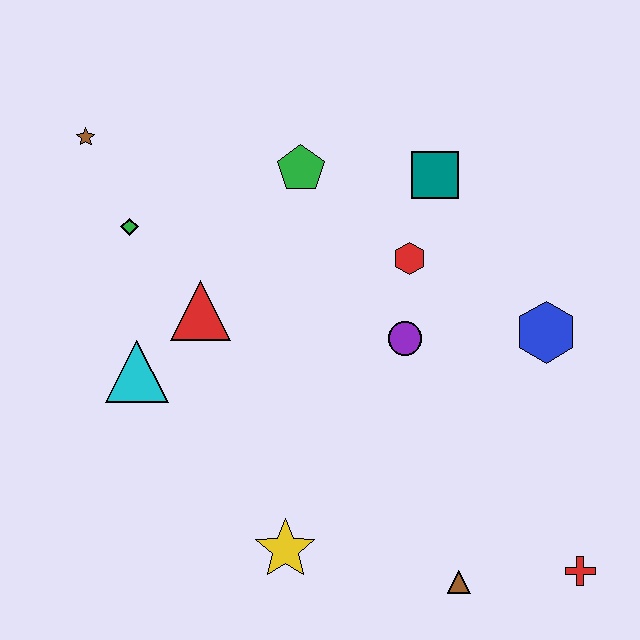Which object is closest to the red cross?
The brown triangle is closest to the red cross.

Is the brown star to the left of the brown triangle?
Yes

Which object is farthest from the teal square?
The red cross is farthest from the teal square.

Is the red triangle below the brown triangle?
No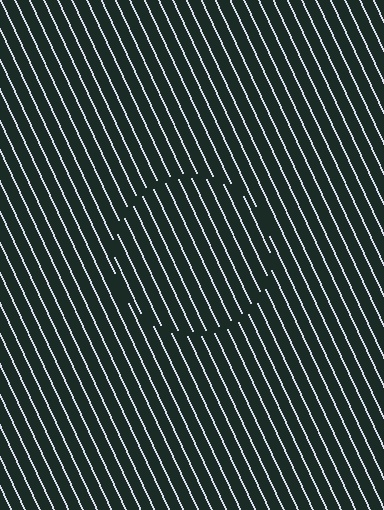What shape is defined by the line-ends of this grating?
An illusory circle. The interior of the shape contains the same grating, shifted by half a period — the contour is defined by the phase discontinuity where line-ends from the inner and outer gratings abut.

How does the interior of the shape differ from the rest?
The interior of the shape contains the same grating, shifted by half a period — the contour is defined by the phase discontinuity where line-ends from the inner and outer gratings abut.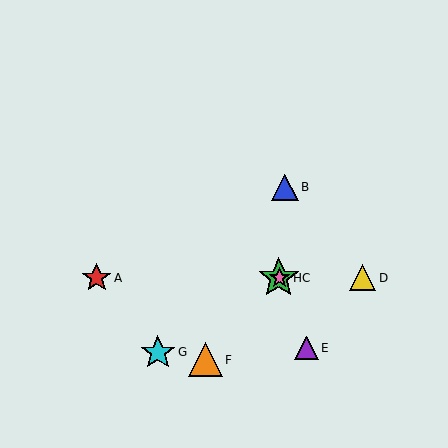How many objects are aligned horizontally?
4 objects (A, C, D, H) are aligned horizontally.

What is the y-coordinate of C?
Object C is at y≈278.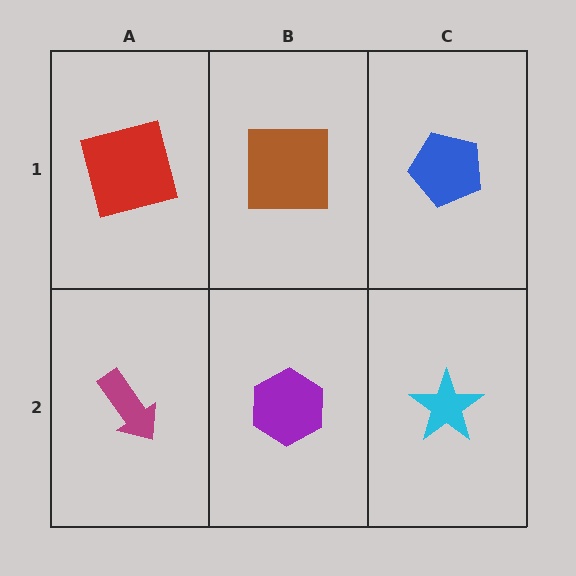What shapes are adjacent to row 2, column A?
A red square (row 1, column A), a purple hexagon (row 2, column B).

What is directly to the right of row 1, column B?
A blue pentagon.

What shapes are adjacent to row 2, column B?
A brown square (row 1, column B), a magenta arrow (row 2, column A), a cyan star (row 2, column C).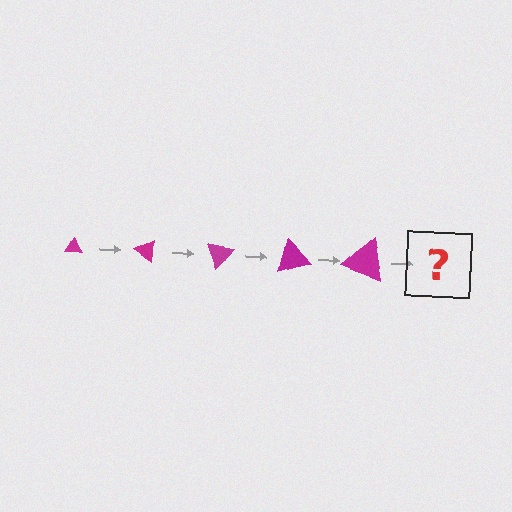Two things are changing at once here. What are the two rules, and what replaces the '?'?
The two rules are that the triangle grows larger each step and it rotates 35 degrees each step. The '?' should be a triangle, larger than the previous one and rotated 175 degrees from the start.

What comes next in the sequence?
The next element should be a triangle, larger than the previous one and rotated 175 degrees from the start.